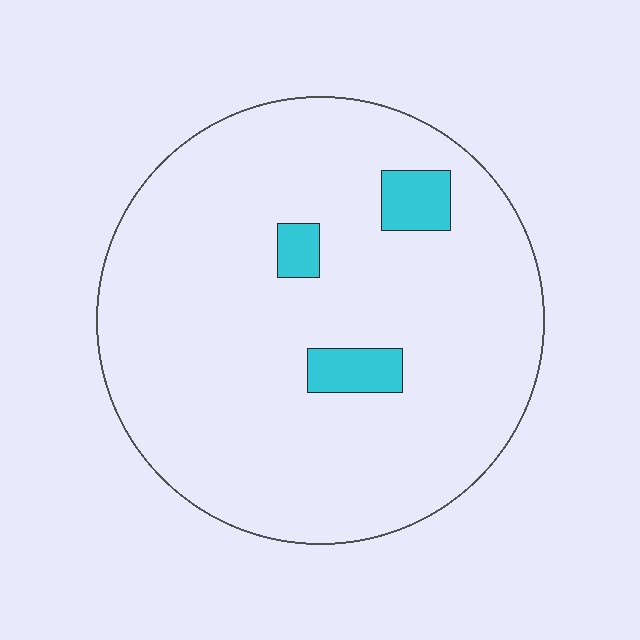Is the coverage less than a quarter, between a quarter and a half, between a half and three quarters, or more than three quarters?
Less than a quarter.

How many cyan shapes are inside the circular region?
3.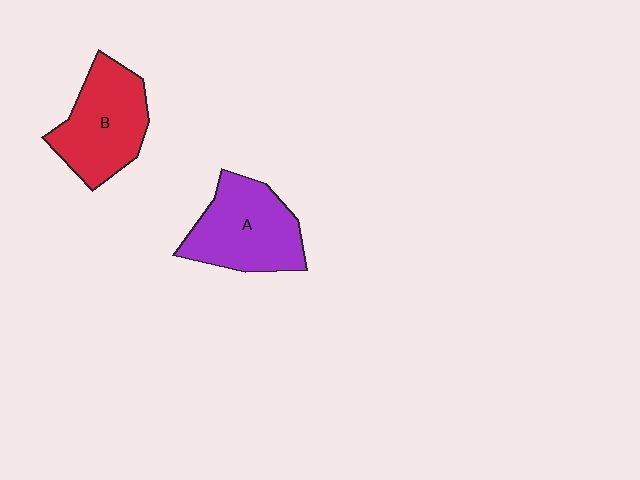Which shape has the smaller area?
Shape B (red).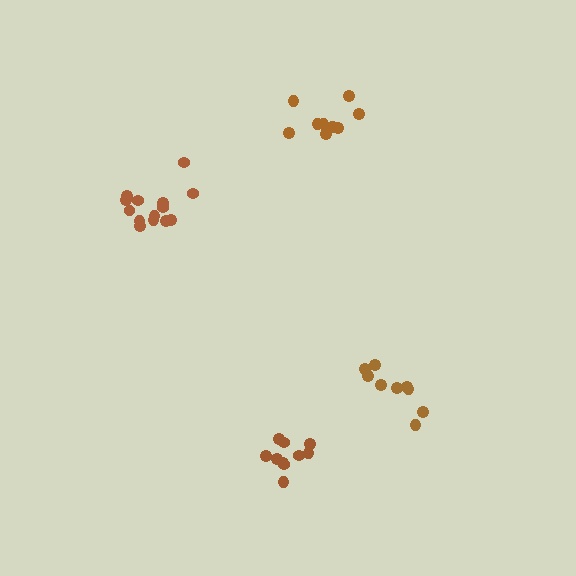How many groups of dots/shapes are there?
There are 4 groups.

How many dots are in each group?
Group 1: 9 dots, Group 2: 14 dots, Group 3: 9 dots, Group 4: 10 dots (42 total).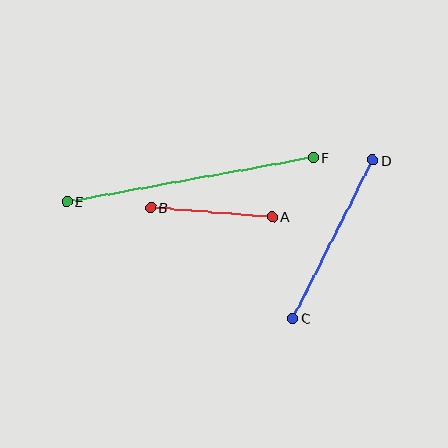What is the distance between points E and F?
The distance is approximately 251 pixels.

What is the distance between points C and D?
The distance is approximately 177 pixels.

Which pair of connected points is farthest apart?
Points E and F are farthest apart.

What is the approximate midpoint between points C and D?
The midpoint is at approximately (333, 239) pixels.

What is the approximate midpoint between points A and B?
The midpoint is at approximately (212, 212) pixels.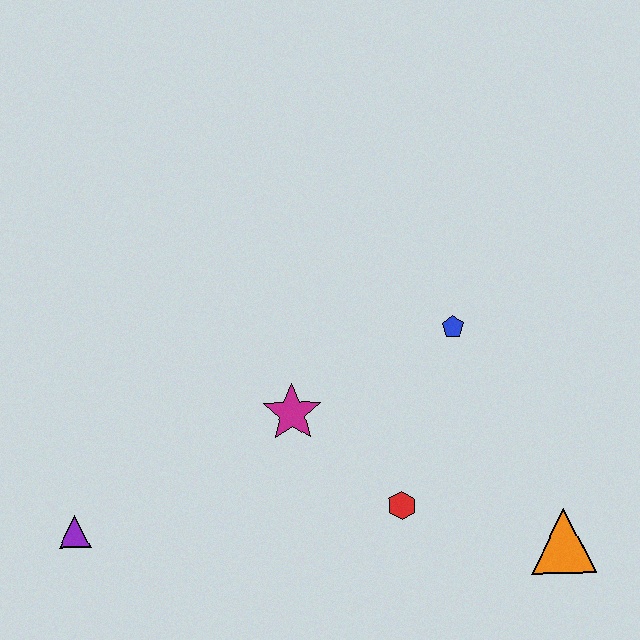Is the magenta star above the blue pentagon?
No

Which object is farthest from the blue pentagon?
The purple triangle is farthest from the blue pentagon.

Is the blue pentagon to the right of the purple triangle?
Yes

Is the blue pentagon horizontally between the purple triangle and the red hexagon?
No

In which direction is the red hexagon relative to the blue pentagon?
The red hexagon is below the blue pentagon.